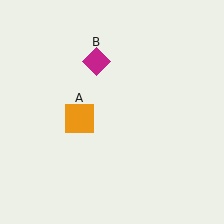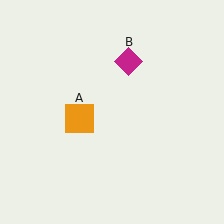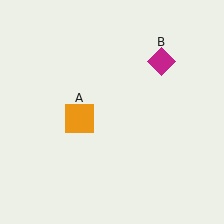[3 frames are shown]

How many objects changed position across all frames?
1 object changed position: magenta diamond (object B).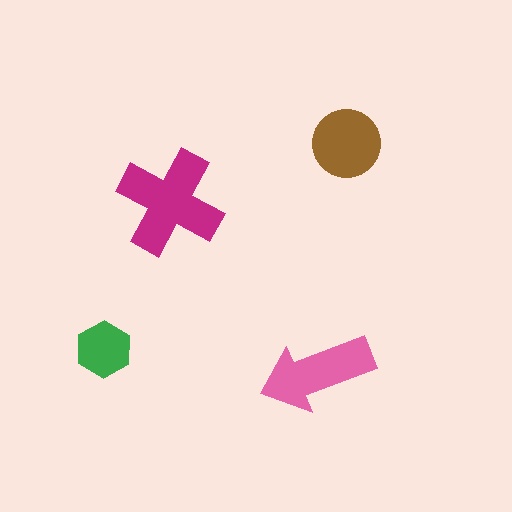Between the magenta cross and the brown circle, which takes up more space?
The magenta cross.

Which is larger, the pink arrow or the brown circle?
The pink arrow.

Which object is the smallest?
The green hexagon.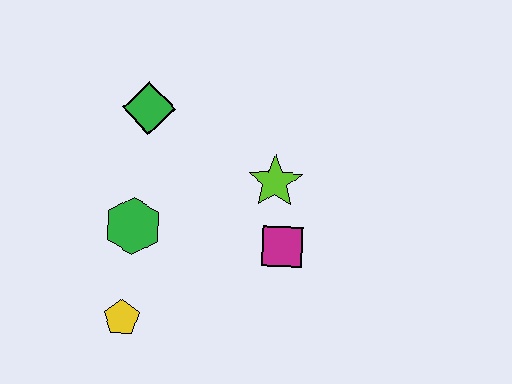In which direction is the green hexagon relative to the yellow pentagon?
The green hexagon is above the yellow pentagon.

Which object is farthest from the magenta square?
The green diamond is farthest from the magenta square.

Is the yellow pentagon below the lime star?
Yes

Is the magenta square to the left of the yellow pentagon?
No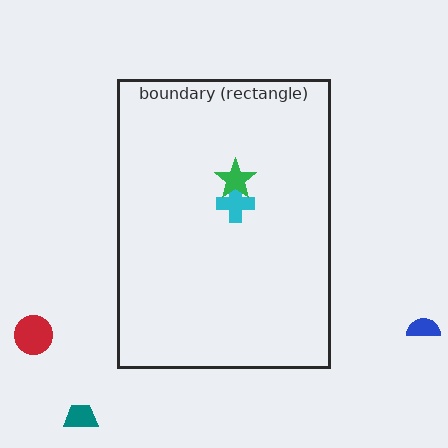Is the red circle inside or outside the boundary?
Outside.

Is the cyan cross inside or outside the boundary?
Inside.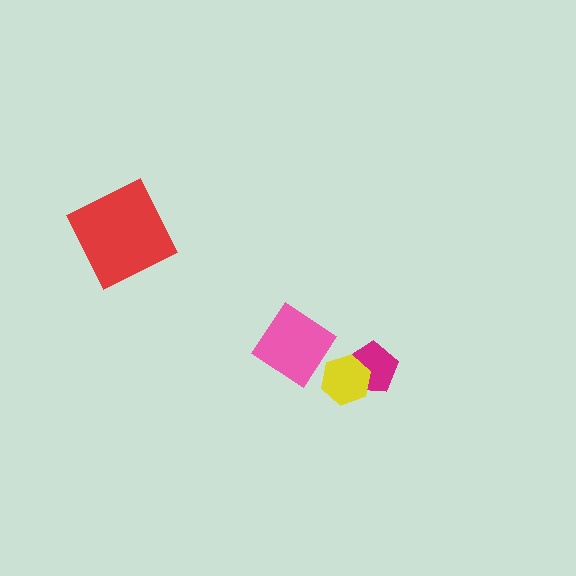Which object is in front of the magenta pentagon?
The yellow hexagon is in front of the magenta pentagon.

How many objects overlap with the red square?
0 objects overlap with the red square.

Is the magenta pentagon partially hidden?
Yes, it is partially covered by another shape.